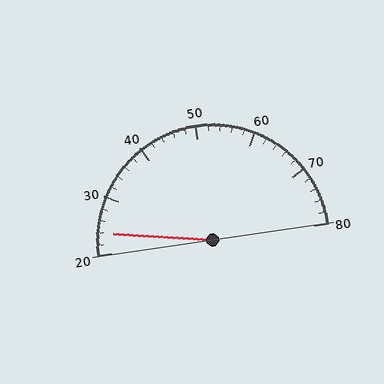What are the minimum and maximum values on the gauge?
The gauge ranges from 20 to 80.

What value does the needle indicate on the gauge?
The needle indicates approximately 24.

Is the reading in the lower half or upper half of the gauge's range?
The reading is in the lower half of the range (20 to 80).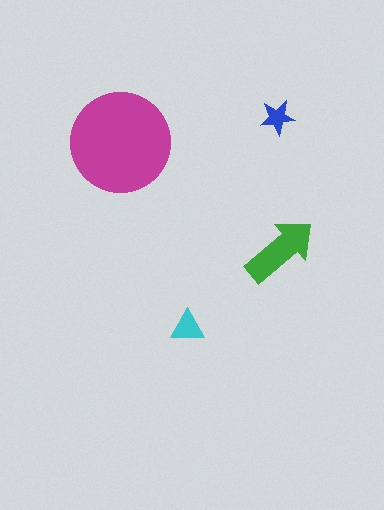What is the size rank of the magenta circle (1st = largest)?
1st.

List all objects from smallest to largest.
The blue star, the cyan triangle, the green arrow, the magenta circle.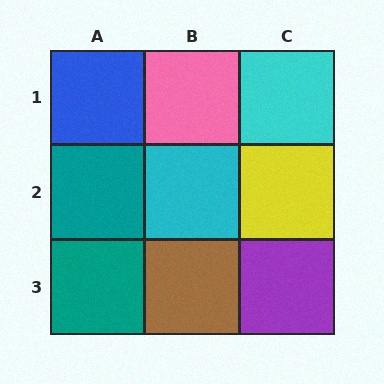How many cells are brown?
1 cell is brown.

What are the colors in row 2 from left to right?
Teal, cyan, yellow.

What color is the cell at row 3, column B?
Brown.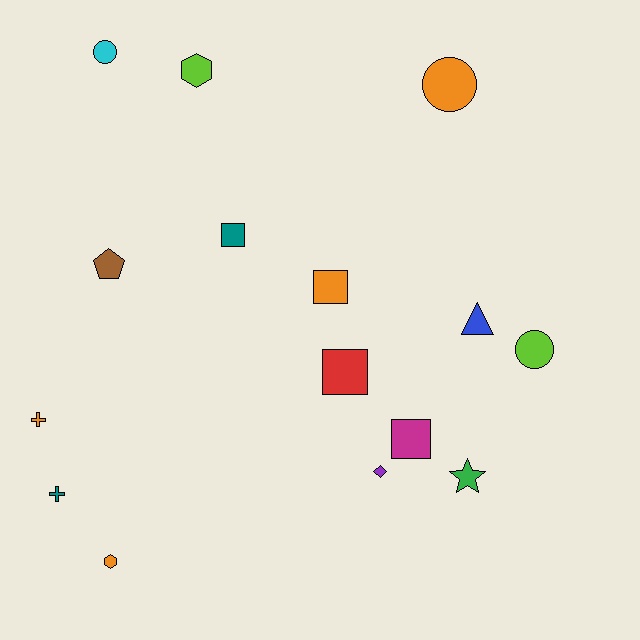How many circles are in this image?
There are 3 circles.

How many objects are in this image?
There are 15 objects.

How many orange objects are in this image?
There are 4 orange objects.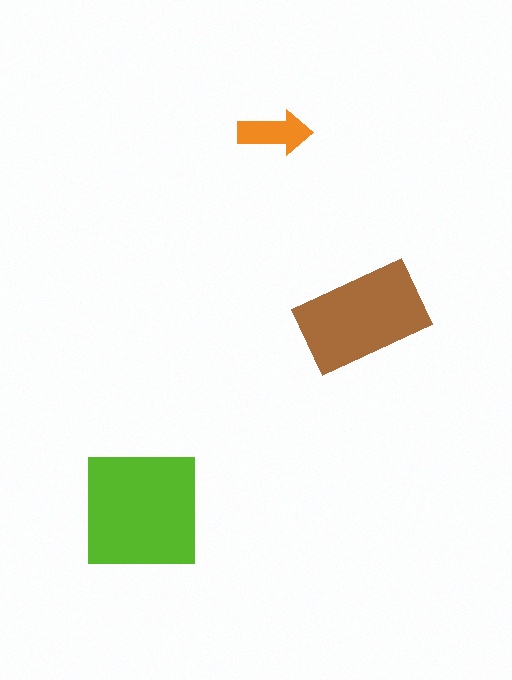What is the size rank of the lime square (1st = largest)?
1st.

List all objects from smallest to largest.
The orange arrow, the brown rectangle, the lime square.